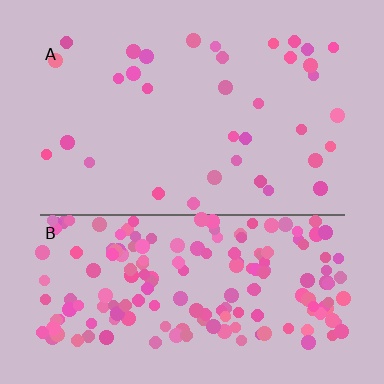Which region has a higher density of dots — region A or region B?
B (the bottom).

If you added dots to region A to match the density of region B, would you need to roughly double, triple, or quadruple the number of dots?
Approximately quadruple.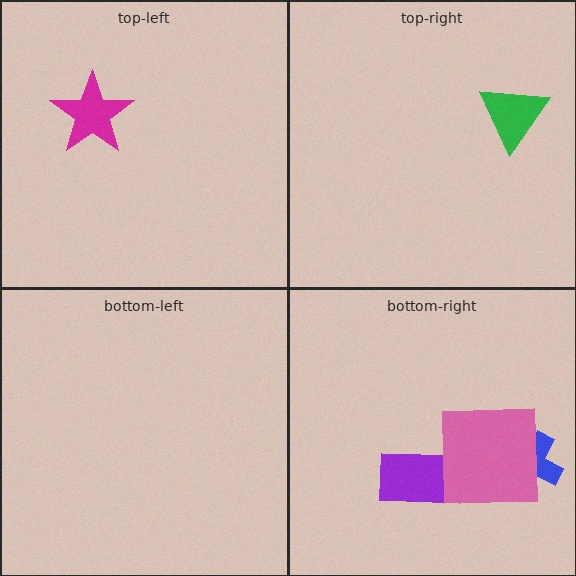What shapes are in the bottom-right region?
The blue cross, the purple rectangle, the pink square.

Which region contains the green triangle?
The top-right region.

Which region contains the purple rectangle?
The bottom-right region.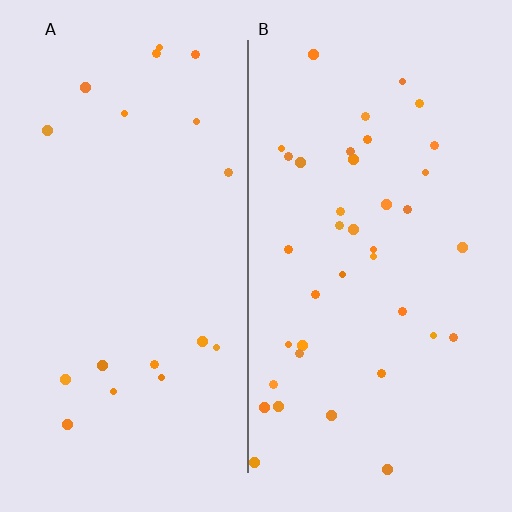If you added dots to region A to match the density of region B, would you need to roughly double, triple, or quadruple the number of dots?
Approximately double.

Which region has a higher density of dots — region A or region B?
B (the right).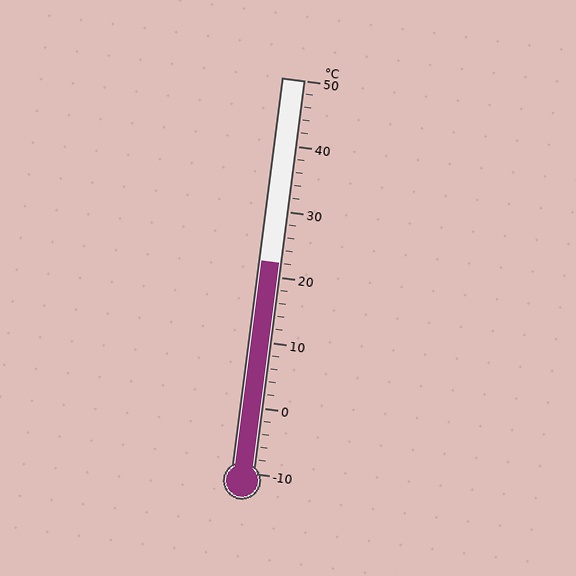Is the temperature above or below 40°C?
The temperature is below 40°C.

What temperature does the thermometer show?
The thermometer shows approximately 22°C.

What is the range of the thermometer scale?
The thermometer scale ranges from -10°C to 50°C.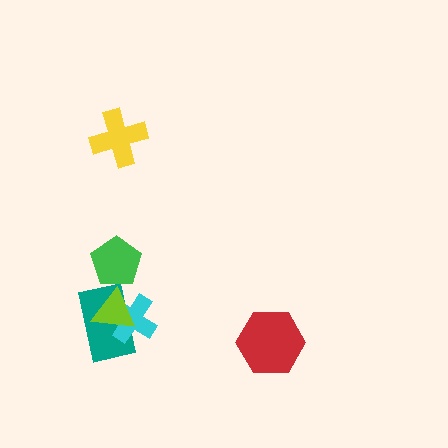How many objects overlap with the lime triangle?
2 objects overlap with the lime triangle.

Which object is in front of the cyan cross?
The lime triangle is in front of the cyan cross.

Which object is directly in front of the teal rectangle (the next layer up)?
The cyan cross is directly in front of the teal rectangle.